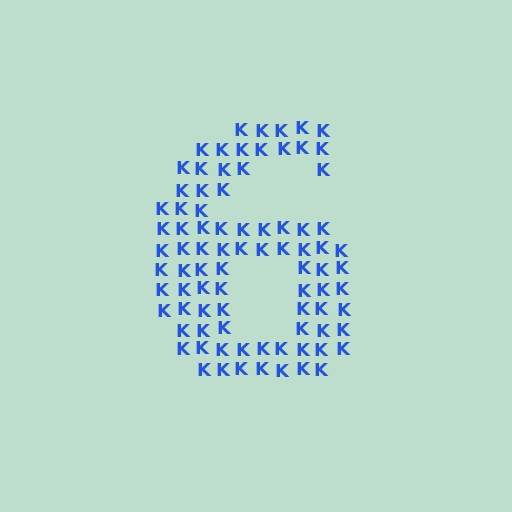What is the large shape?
The large shape is the digit 6.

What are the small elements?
The small elements are letter K's.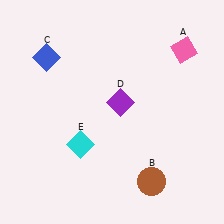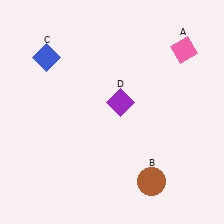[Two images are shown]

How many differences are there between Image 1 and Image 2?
There is 1 difference between the two images.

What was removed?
The cyan diamond (E) was removed in Image 2.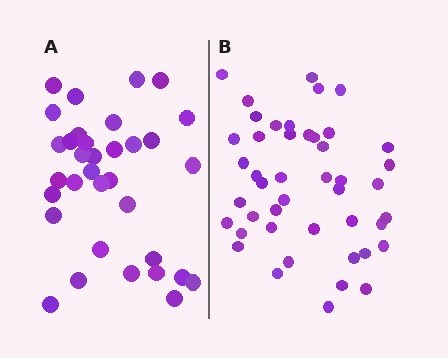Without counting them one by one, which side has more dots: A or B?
Region B (the right region) has more dots.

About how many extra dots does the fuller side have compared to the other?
Region B has roughly 12 or so more dots than region A.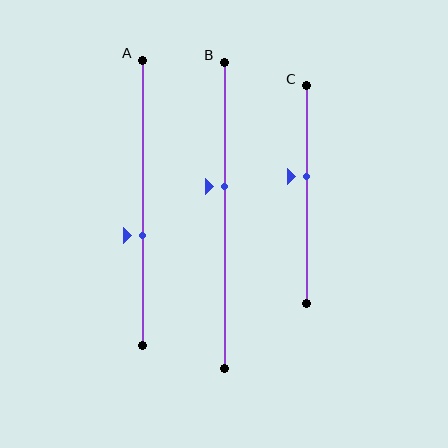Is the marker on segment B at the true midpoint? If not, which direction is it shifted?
No, the marker on segment B is shifted upward by about 9% of the segment length.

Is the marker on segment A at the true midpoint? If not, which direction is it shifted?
No, the marker on segment A is shifted downward by about 11% of the segment length.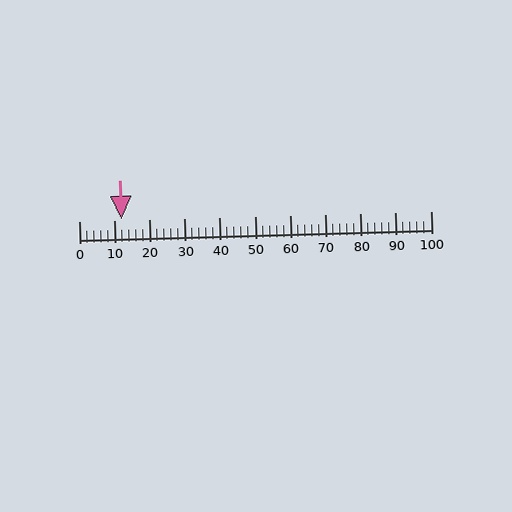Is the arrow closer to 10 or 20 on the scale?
The arrow is closer to 10.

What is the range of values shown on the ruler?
The ruler shows values from 0 to 100.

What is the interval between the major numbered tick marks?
The major tick marks are spaced 10 units apart.